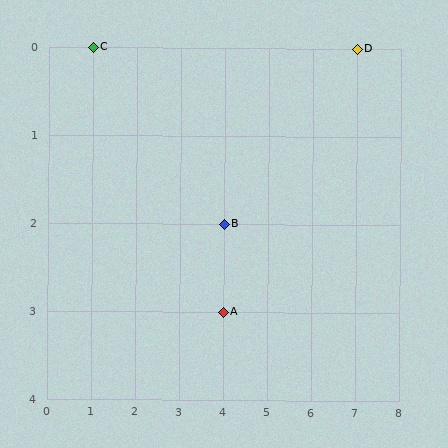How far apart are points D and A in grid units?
Points D and A are 3 columns and 3 rows apart (about 4.2 grid units diagonally).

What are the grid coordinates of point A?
Point A is at grid coordinates (4, 3).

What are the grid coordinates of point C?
Point C is at grid coordinates (1, 0).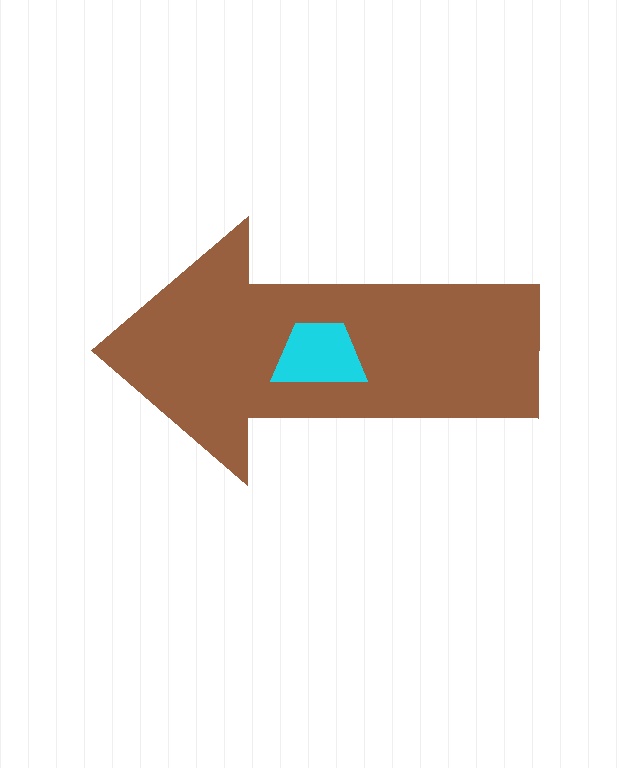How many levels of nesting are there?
2.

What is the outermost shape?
The brown arrow.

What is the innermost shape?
The cyan trapezoid.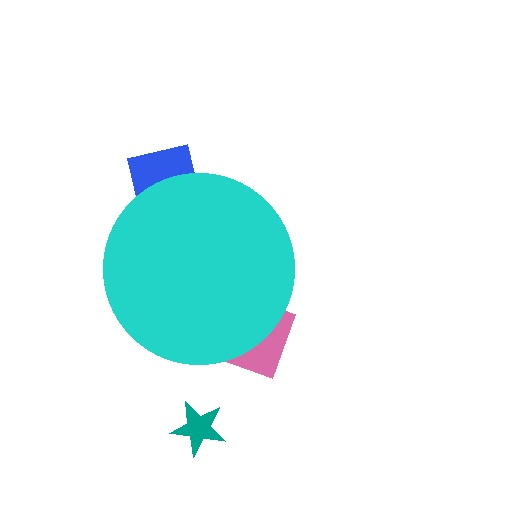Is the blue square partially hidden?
Yes, the blue square is partially hidden behind the cyan circle.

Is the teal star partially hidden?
No, the teal star is fully visible.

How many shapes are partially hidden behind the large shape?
2 shapes are partially hidden.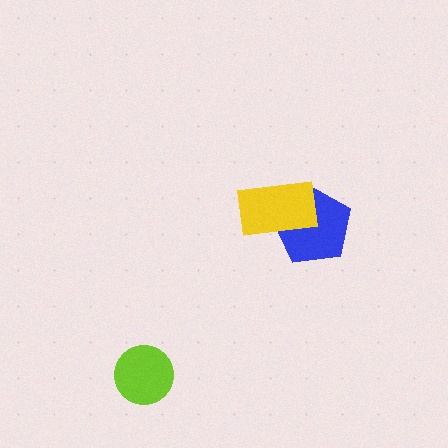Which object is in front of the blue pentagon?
The yellow rectangle is in front of the blue pentagon.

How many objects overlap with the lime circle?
0 objects overlap with the lime circle.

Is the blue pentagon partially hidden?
Yes, it is partially covered by another shape.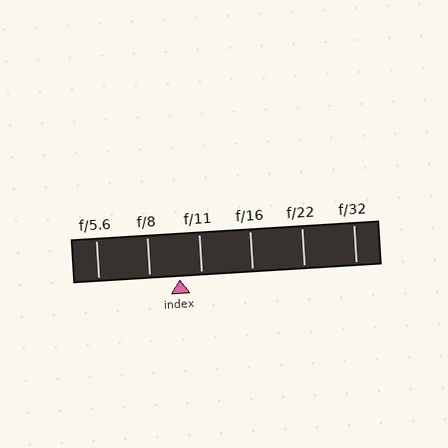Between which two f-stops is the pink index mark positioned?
The index mark is between f/8 and f/11.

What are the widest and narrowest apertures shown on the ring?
The widest aperture shown is f/5.6 and the narrowest is f/32.